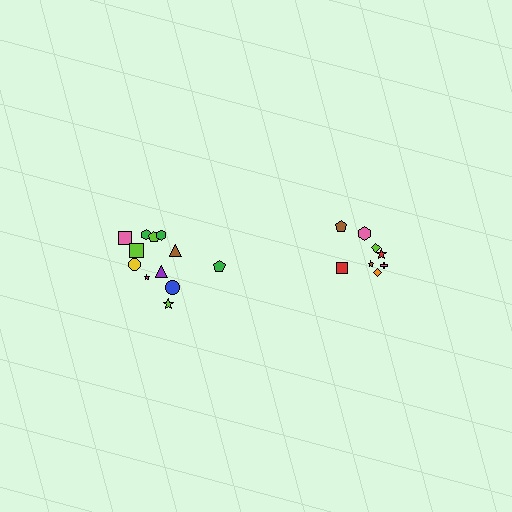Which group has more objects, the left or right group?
The left group.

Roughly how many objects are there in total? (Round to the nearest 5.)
Roughly 20 objects in total.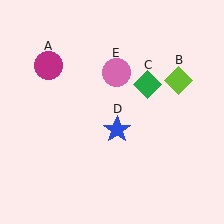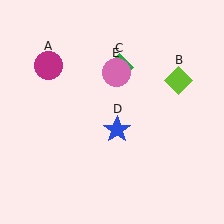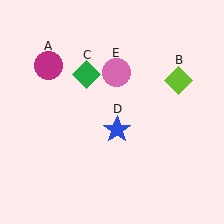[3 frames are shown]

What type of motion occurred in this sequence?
The green diamond (object C) rotated counterclockwise around the center of the scene.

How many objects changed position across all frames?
1 object changed position: green diamond (object C).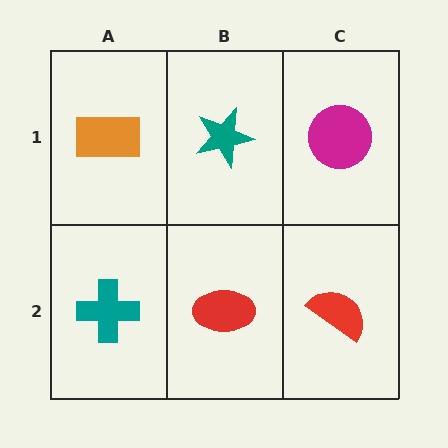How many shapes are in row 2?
3 shapes.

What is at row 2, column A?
A teal cross.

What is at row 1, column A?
An orange rectangle.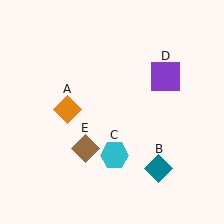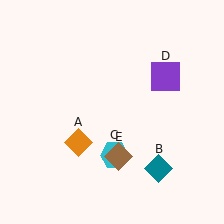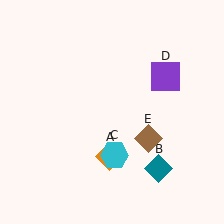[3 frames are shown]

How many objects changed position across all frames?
2 objects changed position: orange diamond (object A), brown diamond (object E).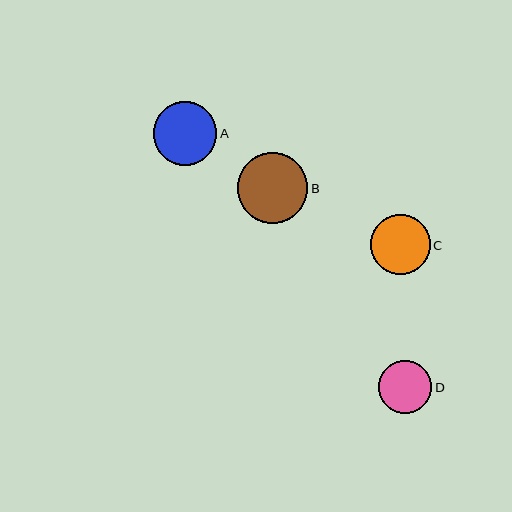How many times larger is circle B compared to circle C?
Circle B is approximately 1.2 times the size of circle C.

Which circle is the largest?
Circle B is the largest with a size of approximately 70 pixels.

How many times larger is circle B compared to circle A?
Circle B is approximately 1.1 times the size of circle A.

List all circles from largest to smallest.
From largest to smallest: B, A, C, D.